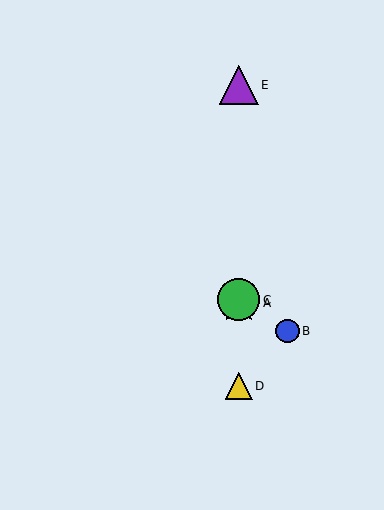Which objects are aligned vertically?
Objects A, C, D, E are aligned vertically.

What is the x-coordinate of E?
Object E is at x≈239.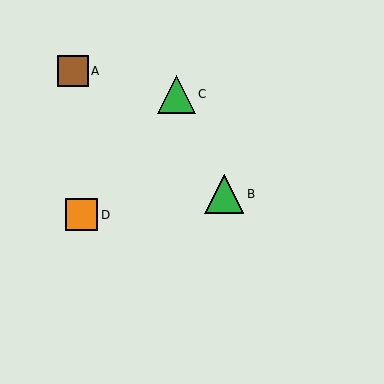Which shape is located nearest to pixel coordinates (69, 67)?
The brown square (labeled A) at (73, 71) is nearest to that location.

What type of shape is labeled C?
Shape C is a green triangle.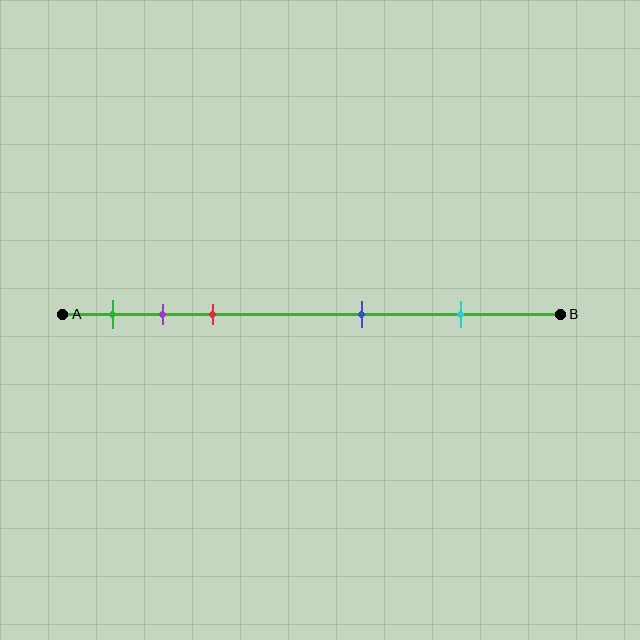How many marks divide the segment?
There are 5 marks dividing the segment.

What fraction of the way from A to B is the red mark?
The red mark is approximately 30% (0.3) of the way from A to B.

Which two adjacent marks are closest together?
The purple and red marks are the closest adjacent pair.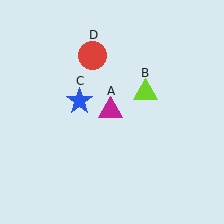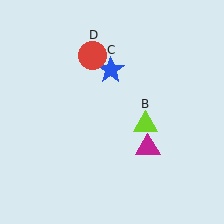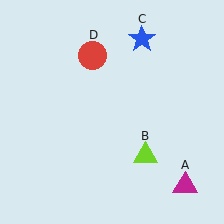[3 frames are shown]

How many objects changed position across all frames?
3 objects changed position: magenta triangle (object A), lime triangle (object B), blue star (object C).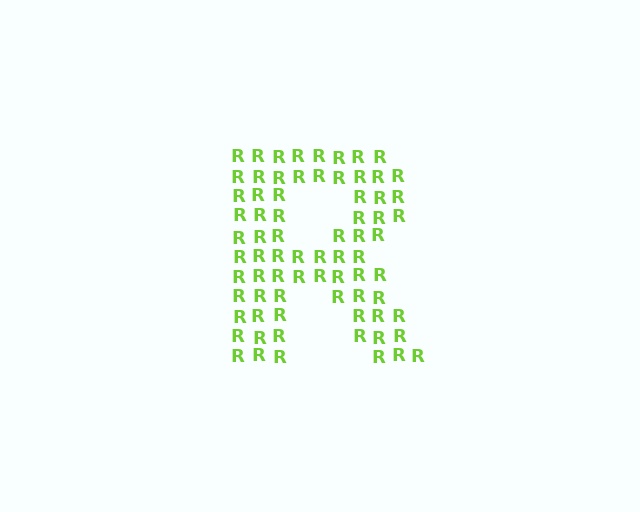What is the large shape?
The large shape is the letter R.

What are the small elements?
The small elements are letter R's.